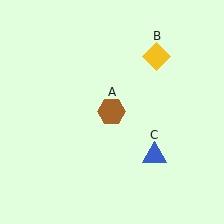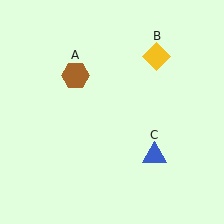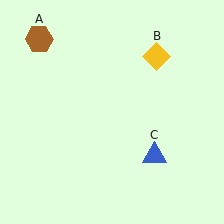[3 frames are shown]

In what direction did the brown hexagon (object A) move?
The brown hexagon (object A) moved up and to the left.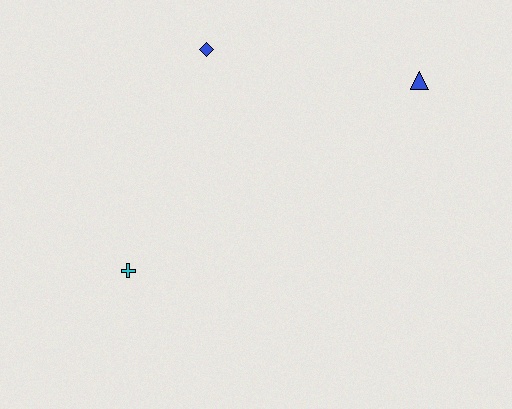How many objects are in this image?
There are 3 objects.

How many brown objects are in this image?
There are no brown objects.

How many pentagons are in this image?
There are no pentagons.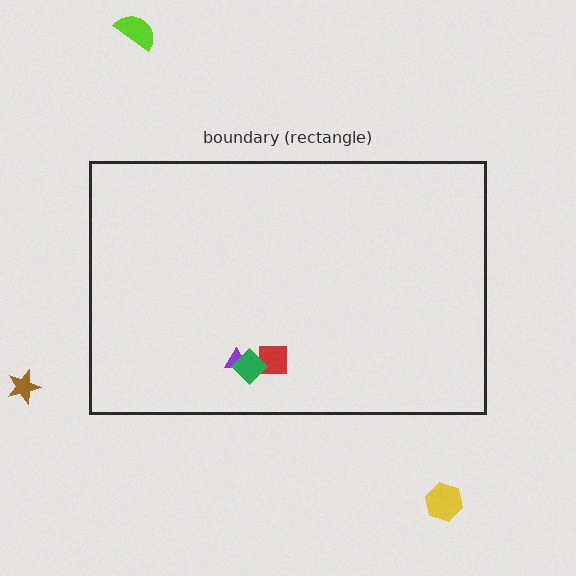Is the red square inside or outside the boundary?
Inside.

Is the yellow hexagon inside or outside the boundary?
Outside.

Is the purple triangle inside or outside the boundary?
Inside.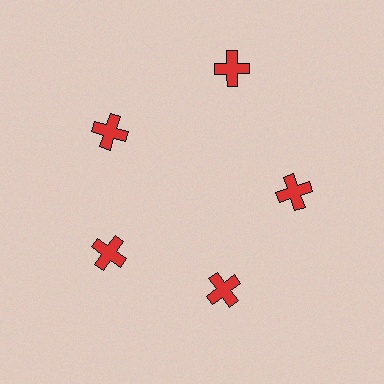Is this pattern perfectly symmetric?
No. The 5 red crosses are arranged in a ring, but one element near the 1 o'clock position is pushed outward from the center, breaking the 5-fold rotational symmetry.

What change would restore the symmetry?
The symmetry would be restored by moving it inward, back onto the ring so that all 5 crosses sit at equal angles and equal distance from the center.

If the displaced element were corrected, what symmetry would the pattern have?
It would have 5-fold rotational symmetry — the pattern would map onto itself every 72 degrees.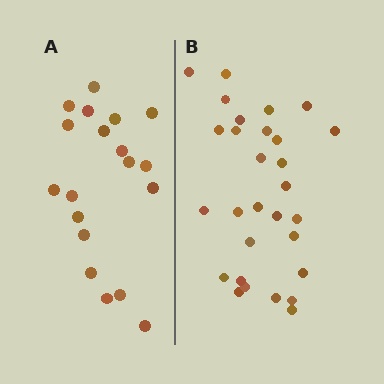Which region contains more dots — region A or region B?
Region B (the right region) has more dots.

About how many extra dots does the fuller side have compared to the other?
Region B has roughly 10 or so more dots than region A.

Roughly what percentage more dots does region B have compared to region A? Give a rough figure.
About 55% more.